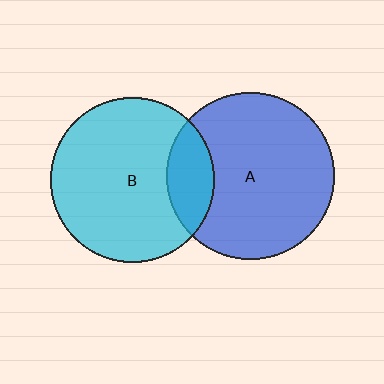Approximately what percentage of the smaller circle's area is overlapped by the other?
Approximately 20%.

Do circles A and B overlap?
Yes.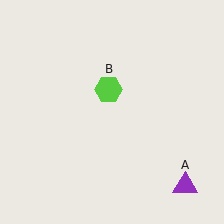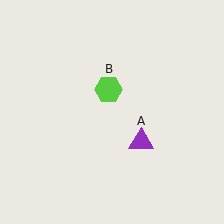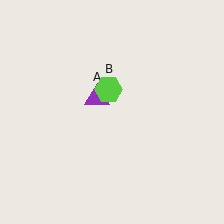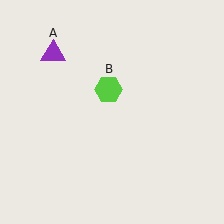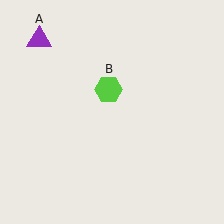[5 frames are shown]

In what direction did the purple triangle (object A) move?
The purple triangle (object A) moved up and to the left.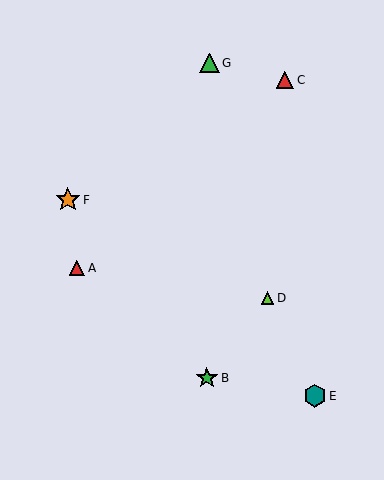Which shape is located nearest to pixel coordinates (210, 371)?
The green star (labeled B) at (207, 378) is nearest to that location.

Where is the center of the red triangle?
The center of the red triangle is at (77, 268).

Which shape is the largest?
The orange star (labeled F) is the largest.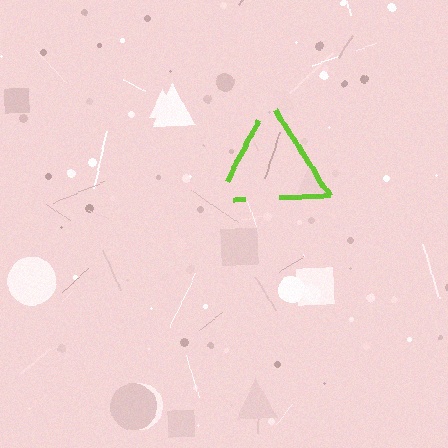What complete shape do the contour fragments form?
The contour fragments form a triangle.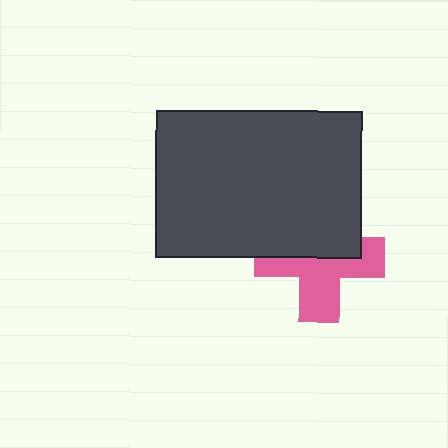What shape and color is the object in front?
The object in front is a dark gray rectangle.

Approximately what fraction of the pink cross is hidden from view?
Roughly 46% of the pink cross is hidden behind the dark gray rectangle.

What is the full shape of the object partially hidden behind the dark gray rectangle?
The partially hidden object is a pink cross.